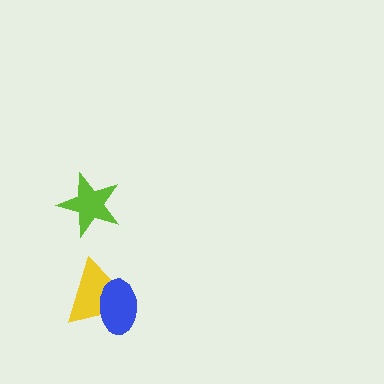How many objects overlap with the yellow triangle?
1 object overlaps with the yellow triangle.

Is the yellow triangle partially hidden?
Yes, it is partially covered by another shape.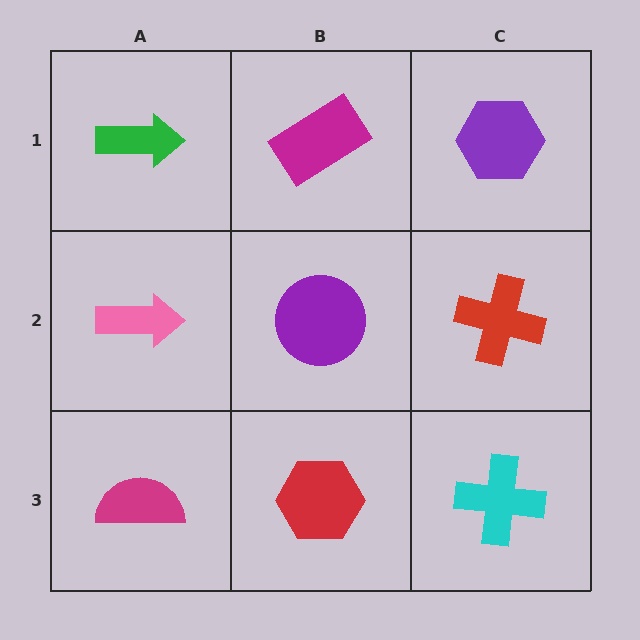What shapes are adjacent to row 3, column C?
A red cross (row 2, column C), a red hexagon (row 3, column B).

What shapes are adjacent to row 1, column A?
A pink arrow (row 2, column A), a magenta rectangle (row 1, column B).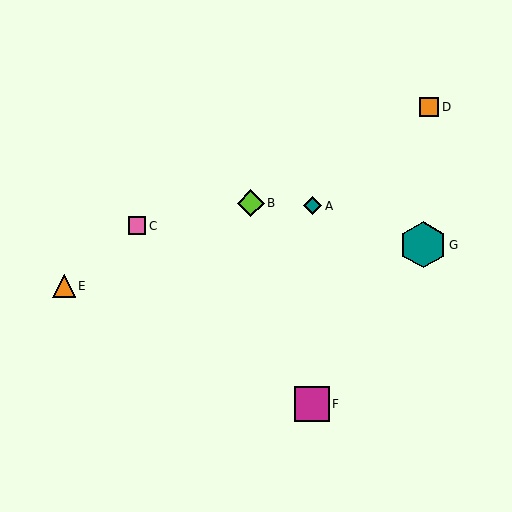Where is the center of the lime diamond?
The center of the lime diamond is at (251, 203).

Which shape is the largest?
The teal hexagon (labeled G) is the largest.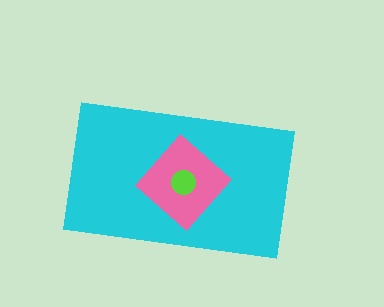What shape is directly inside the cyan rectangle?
The pink diamond.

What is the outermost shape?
The cyan rectangle.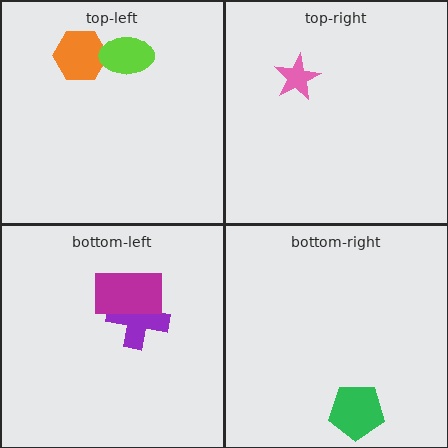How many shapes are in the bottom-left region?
2.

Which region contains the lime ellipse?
The top-left region.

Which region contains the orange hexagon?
The top-left region.